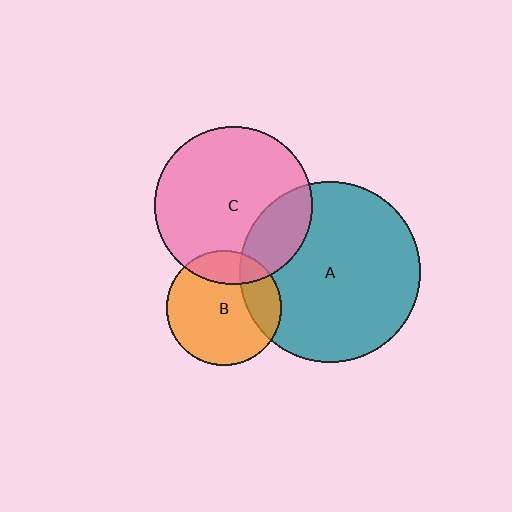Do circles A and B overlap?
Yes.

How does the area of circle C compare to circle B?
Approximately 1.9 times.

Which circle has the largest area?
Circle A (teal).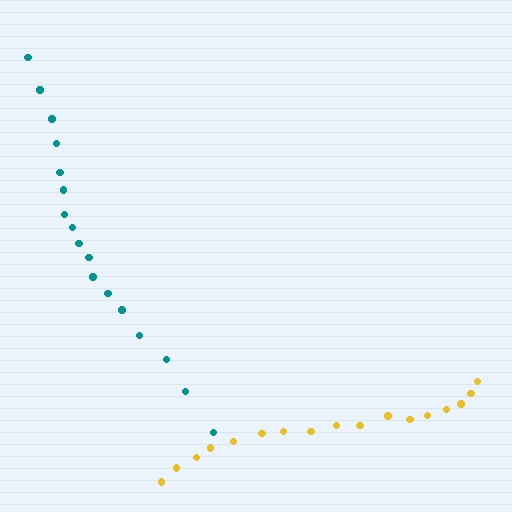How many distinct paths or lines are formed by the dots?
There are 2 distinct paths.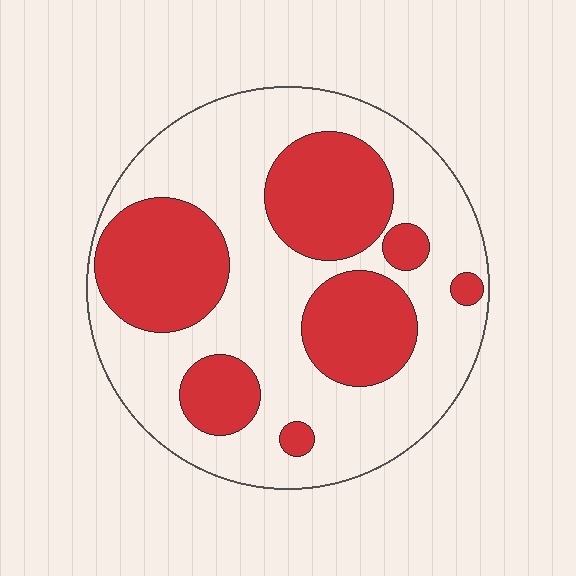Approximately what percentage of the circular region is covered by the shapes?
Approximately 35%.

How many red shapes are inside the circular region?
7.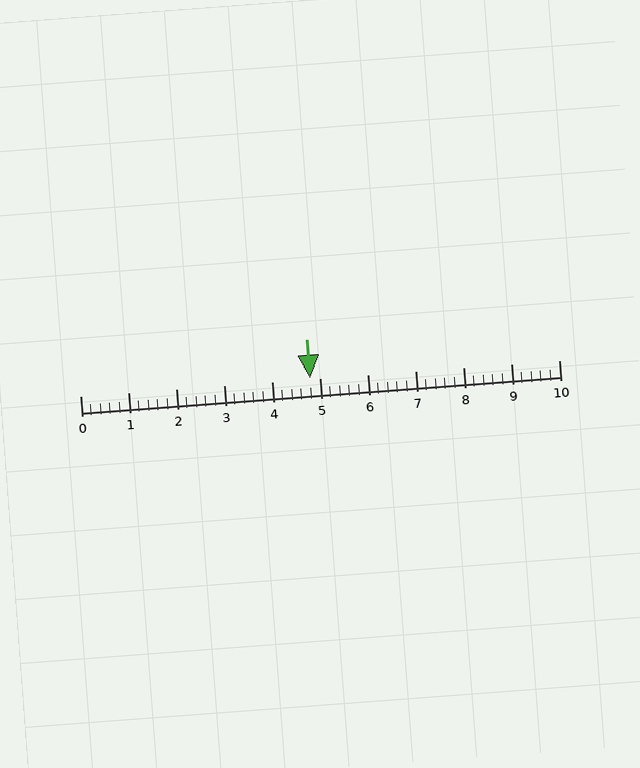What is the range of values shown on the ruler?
The ruler shows values from 0 to 10.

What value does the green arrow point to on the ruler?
The green arrow points to approximately 4.8.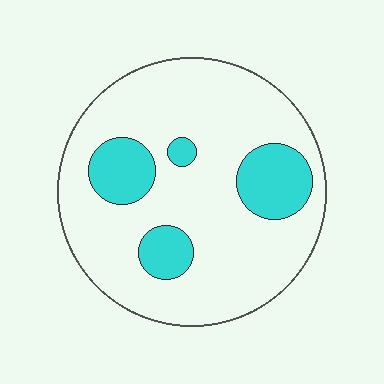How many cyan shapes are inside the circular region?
4.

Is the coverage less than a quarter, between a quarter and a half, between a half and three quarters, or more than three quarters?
Less than a quarter.